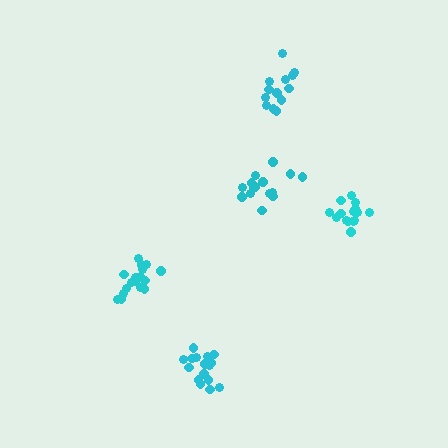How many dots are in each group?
Group 1: 17 dots, Group 2: 13 dots, Group 3: 17 dots, Group 4: 16 dots, Group 5: 15 dots (78 total).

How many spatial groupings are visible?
There are 5 spatial groupings.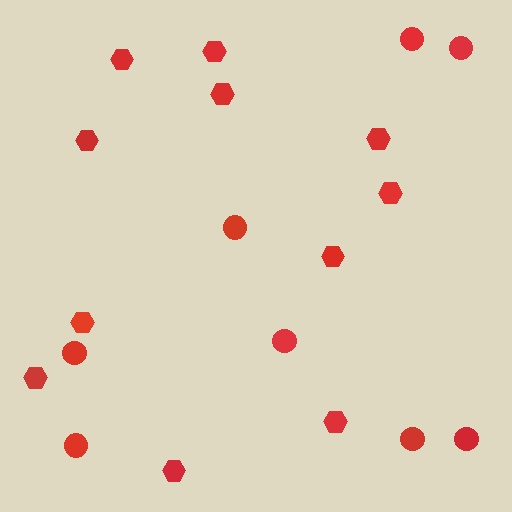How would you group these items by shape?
There are 2 groups: one group of circles (8) and one group of hexagons (11).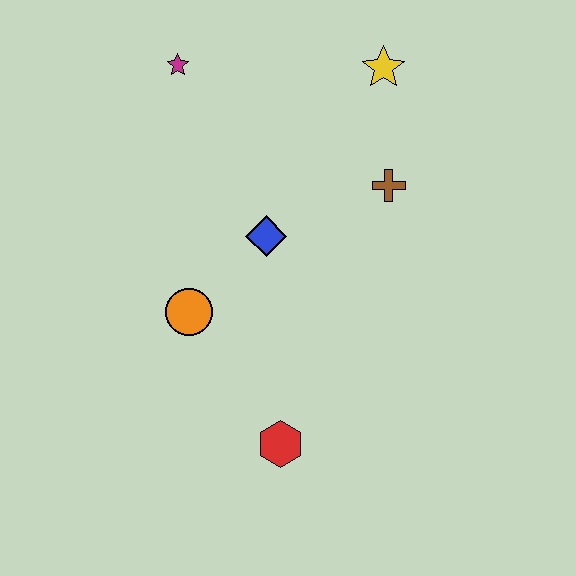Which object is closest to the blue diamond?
The orange circle is closest to the blue diamond.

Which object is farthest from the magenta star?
The red hexagon is farthest from the magenta star.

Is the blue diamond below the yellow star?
Yes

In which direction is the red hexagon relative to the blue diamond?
The red hexagon is below the blue diamond.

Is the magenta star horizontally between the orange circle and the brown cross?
No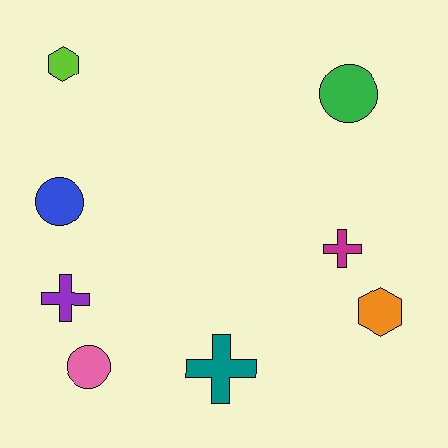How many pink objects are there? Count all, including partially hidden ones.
There is 1 pink object.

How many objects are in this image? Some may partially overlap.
There are 8 objects.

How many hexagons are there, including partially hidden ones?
There are 2 hexagons.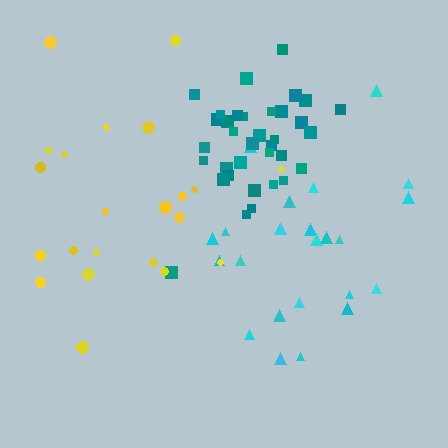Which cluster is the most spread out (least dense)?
Yellow.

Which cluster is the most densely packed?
Teal.